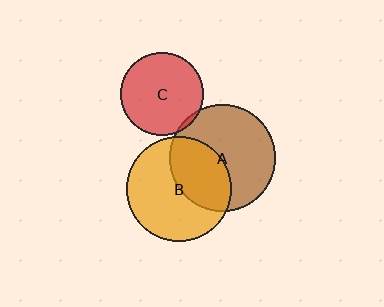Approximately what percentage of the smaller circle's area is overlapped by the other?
Approximately 40%.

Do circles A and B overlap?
Yes.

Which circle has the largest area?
Circle A (brown).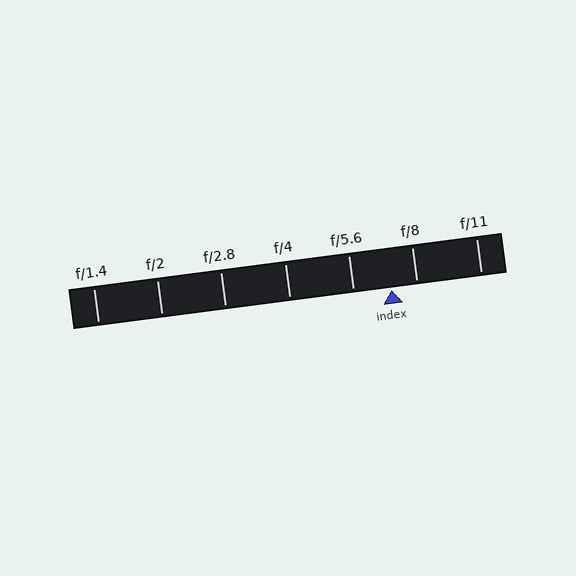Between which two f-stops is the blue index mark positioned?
The index mark is between f/5.6 and f/8.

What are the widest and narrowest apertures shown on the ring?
The widest aperture shown is f/1.4 and the narrowest is f/11.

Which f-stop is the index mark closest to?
The index mark is closest to f/8.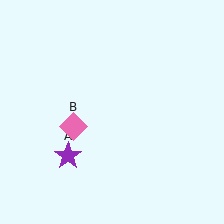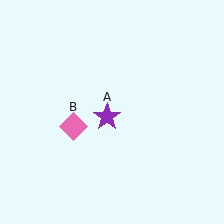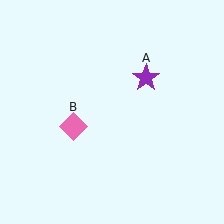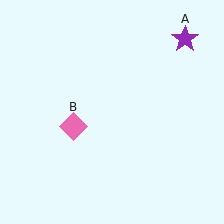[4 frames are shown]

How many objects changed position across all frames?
1 object changed position: purple star (object A).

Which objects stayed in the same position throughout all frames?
Pink diamond (object B) remained stationary.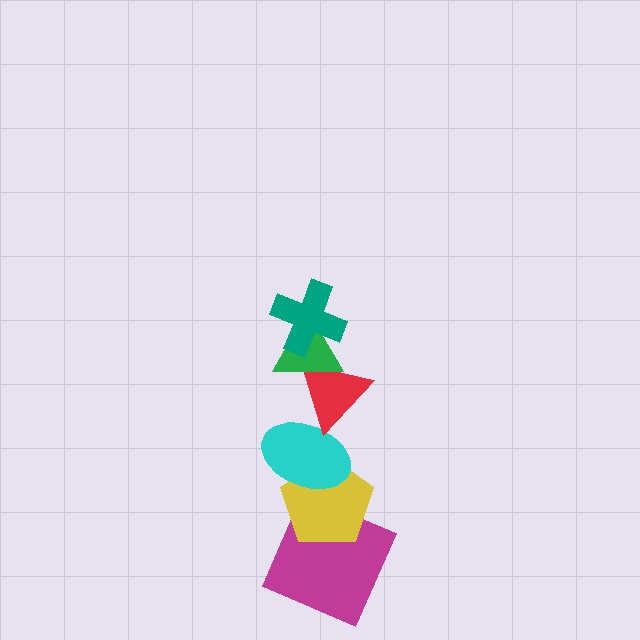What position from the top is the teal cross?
The teal cross is 1st from the top.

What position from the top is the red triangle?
The red triangle is 3rd from the top.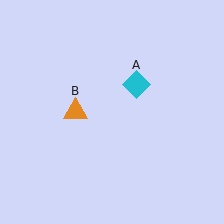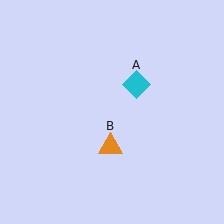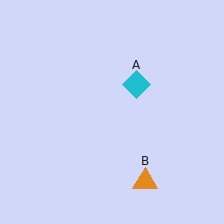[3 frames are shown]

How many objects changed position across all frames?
1 object changed position: orange triangle (object B).